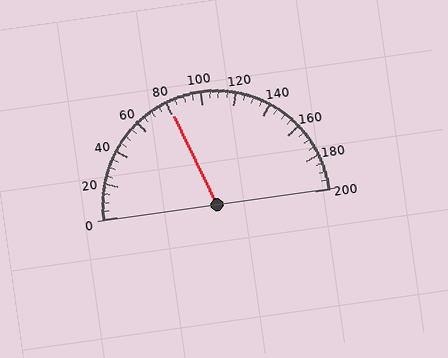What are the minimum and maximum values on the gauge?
The gauge ranges from 0 to 200.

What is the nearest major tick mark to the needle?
The nearest major tick mark is 80.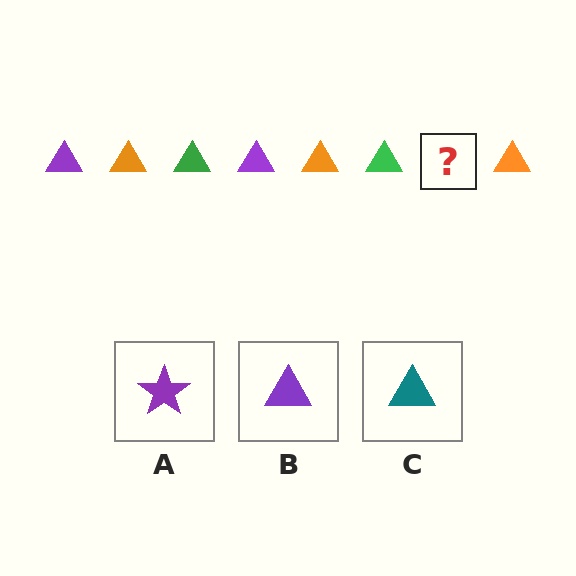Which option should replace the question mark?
Option B.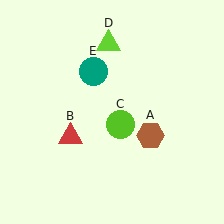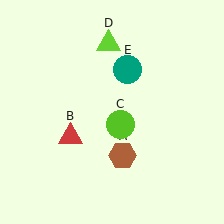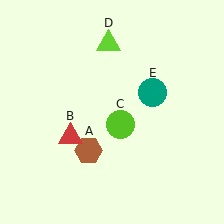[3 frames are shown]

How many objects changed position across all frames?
2 objects changed position: brown hexagon (object A), teal circle (object E).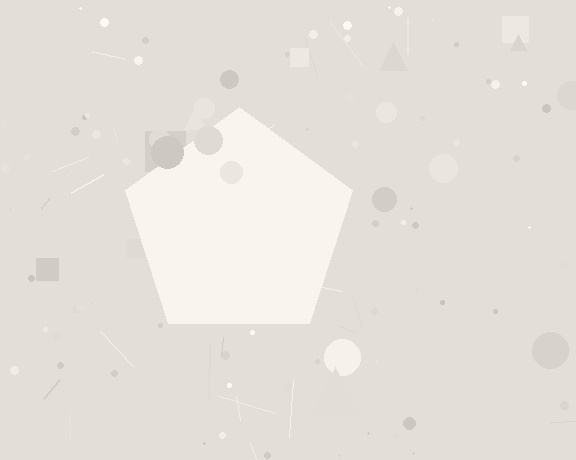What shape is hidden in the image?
A pentagon is hidden in the image.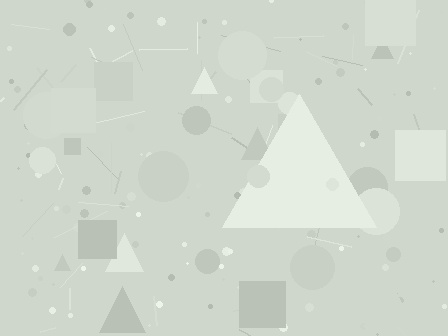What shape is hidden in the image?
A triangle is hidden in the image.